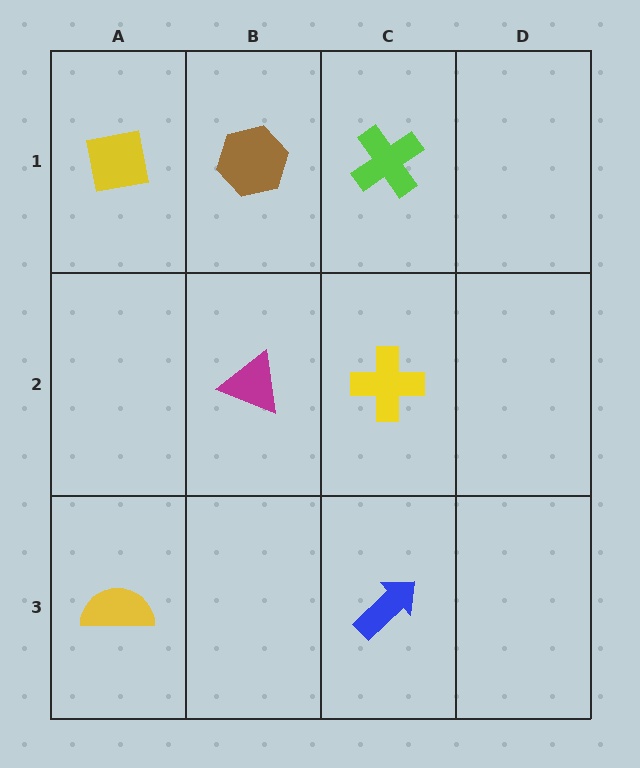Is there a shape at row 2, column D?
No, that cell is empty.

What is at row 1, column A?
A yellow square.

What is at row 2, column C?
A yellow cross.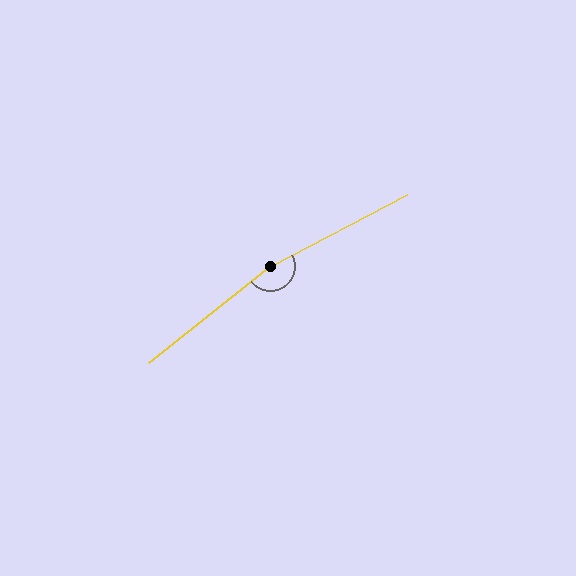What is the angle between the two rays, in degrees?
Approximately 169 degrees.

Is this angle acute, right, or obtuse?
It is obtuse.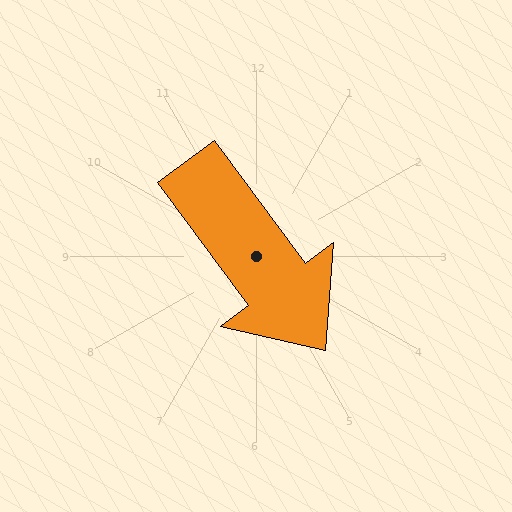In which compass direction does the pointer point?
Southeast.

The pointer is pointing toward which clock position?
Roughly 5 o'clock.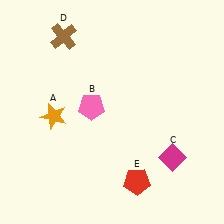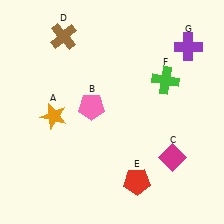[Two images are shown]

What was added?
A green cross (F), a purple cross (G) were added in Image 2.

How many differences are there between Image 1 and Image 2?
There are 2 differences between the two images.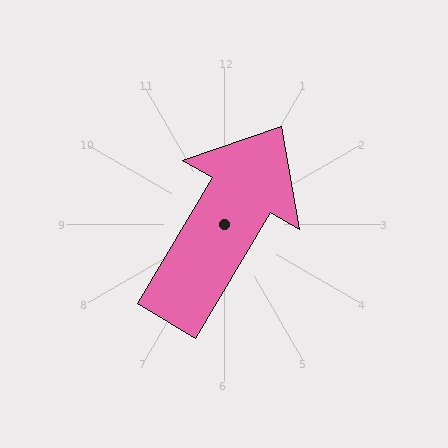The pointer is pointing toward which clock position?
Roughly 1 o'clock.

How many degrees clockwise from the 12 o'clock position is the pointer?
Approximately 31 degrees.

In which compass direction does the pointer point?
Northeast.